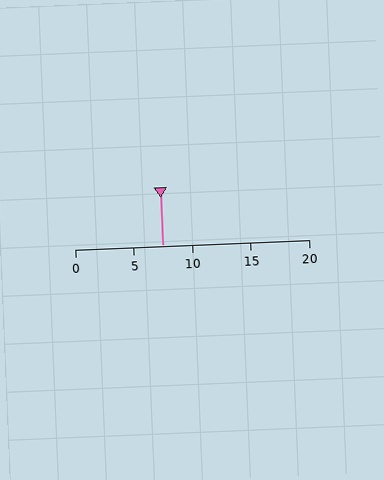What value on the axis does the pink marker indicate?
The marker indicates approximately 7.5.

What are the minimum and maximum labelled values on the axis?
The axis runs from 0 to 20.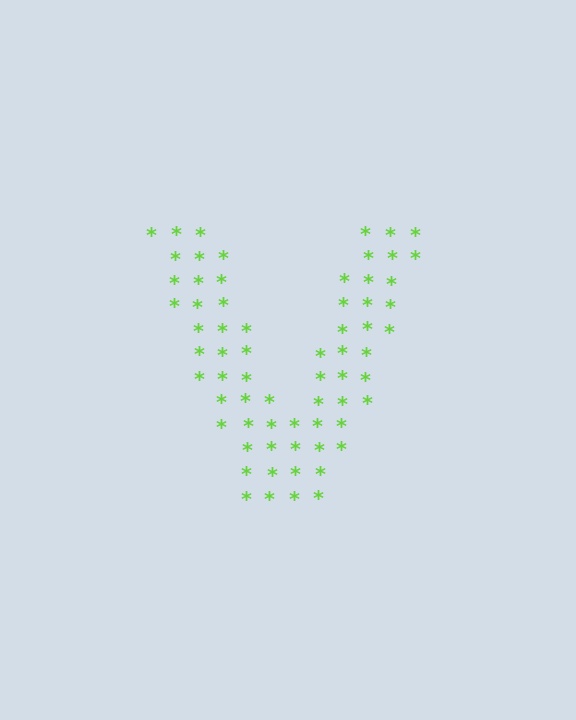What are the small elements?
The small elements are asterisks.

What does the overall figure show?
The overall figure shows the letter V.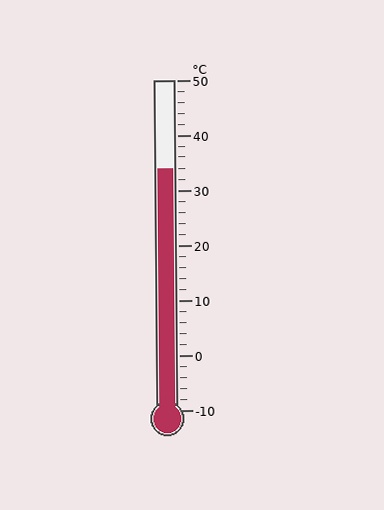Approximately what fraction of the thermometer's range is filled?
The thermometer is filled to approximately 75% of its range.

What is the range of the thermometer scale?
The thermometer scale ranges from -10°C to 50°C.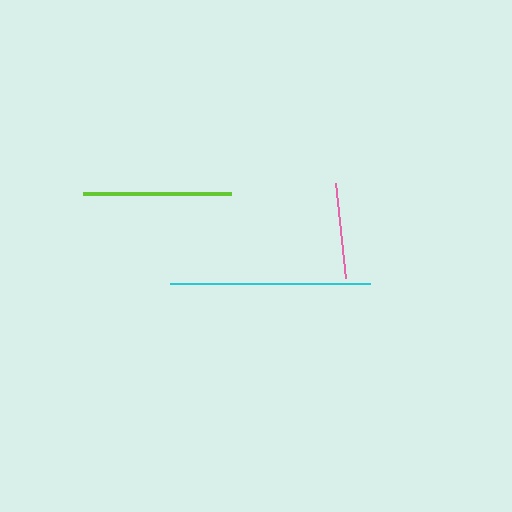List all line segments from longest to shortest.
From longest to shortest: cyan, lime, pink.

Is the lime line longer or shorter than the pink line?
The lime line is longer than the pink line.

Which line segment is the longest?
The cyan line is the longest at approximately 200 pixels.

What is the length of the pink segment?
The pink segment is approximately 95 pixels long.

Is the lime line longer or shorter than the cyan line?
The cyan line is longer than the lime line.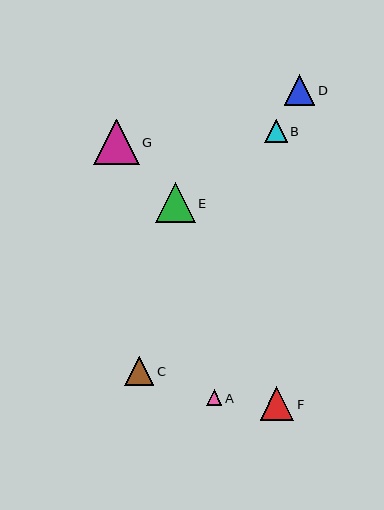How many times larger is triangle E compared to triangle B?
Triangle E is approximately 1.7 times the size of triangle B.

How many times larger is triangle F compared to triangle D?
Triangle F is approximately 1.1 times the size of triangle D.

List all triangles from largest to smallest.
From largest to smallest: G, E, F, D, C, B, A.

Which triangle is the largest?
Triangle G is the largest with a size of approximately 45 pixels.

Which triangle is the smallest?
Triangle A is the smallest with a size of approximately 16 pixels.